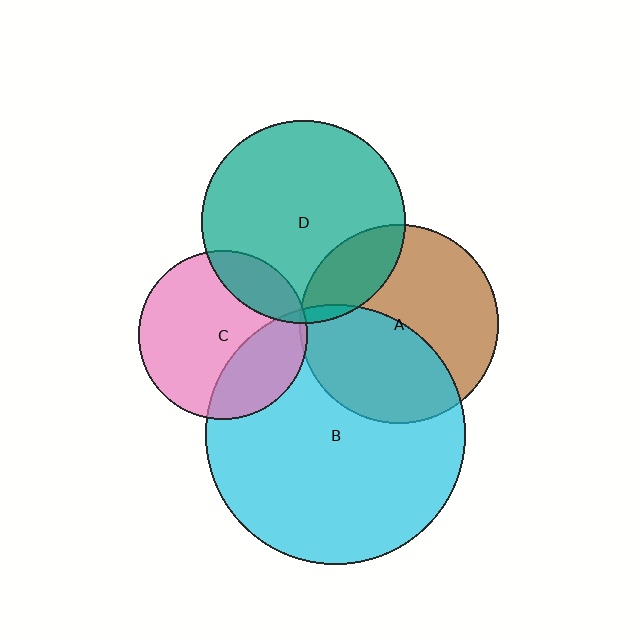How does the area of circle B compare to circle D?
Approximately 1.6 times.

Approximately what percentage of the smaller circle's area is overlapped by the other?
Approximately 20%.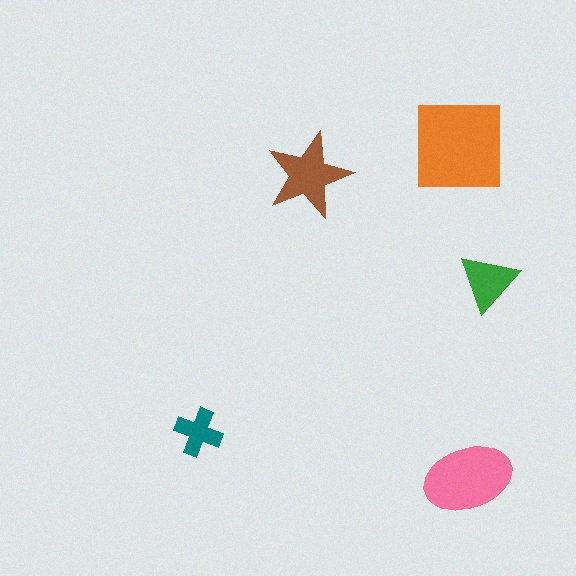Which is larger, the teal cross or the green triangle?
The green triangle.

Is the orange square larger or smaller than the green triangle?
Larger.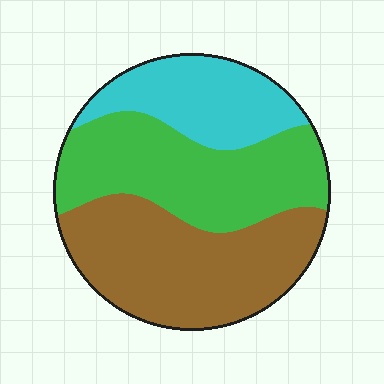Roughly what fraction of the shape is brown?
Brown covers 41% of the shape.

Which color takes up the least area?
Cyan, at roughly 25%.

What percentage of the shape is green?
Green covers roughly 35% of the shape.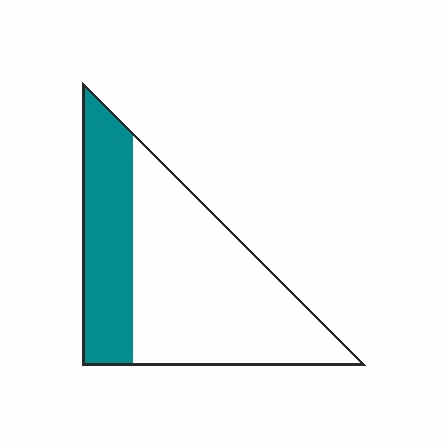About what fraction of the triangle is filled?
About one third (1/3).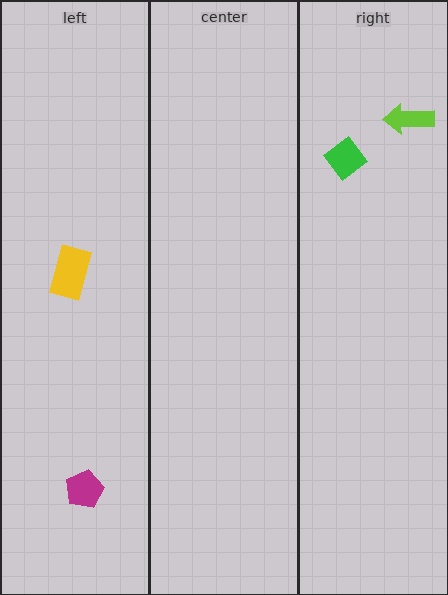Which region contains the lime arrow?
The right region.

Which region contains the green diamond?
The right region.